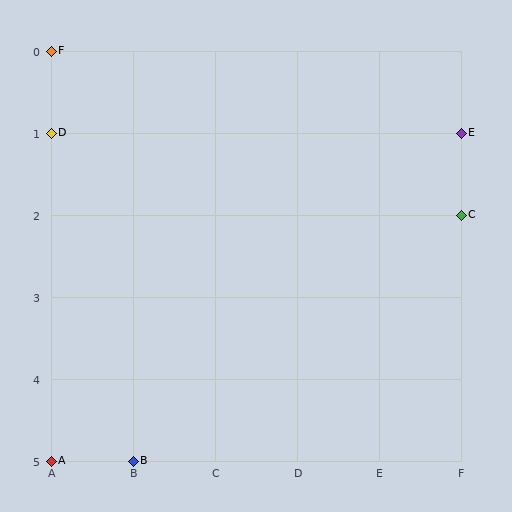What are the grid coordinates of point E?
Point E is at grid coordinates (F, 1).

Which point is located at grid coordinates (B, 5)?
Point B is at (B, 5).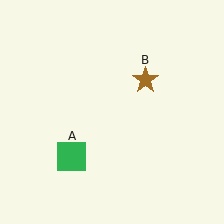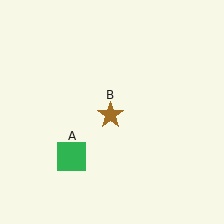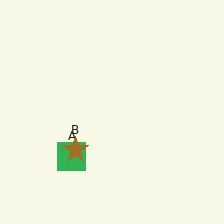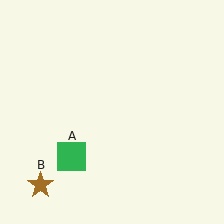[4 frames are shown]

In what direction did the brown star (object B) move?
The brown star (object B) moved down and to the left.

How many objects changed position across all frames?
1 object changed position: brown star (object B).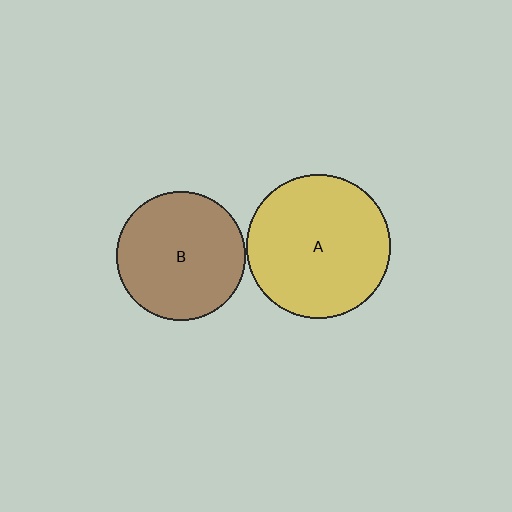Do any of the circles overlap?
No, none of the circles overlap.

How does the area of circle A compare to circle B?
Approximately 1.3 times.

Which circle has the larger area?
Circle A (yellow).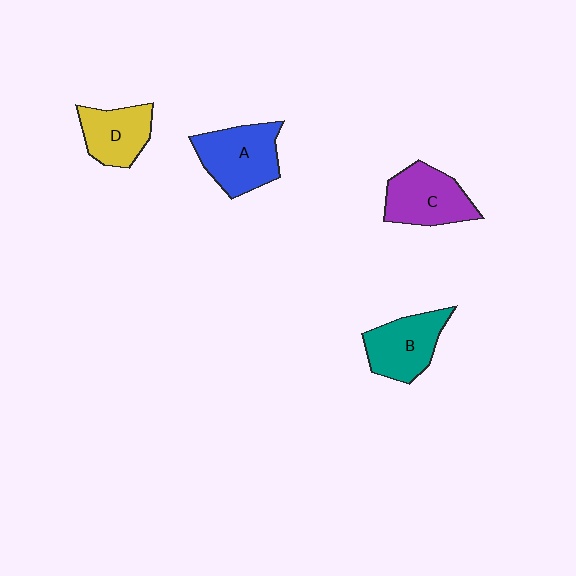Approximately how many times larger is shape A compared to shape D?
Approximately 1.3 times.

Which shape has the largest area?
Shape A (blue).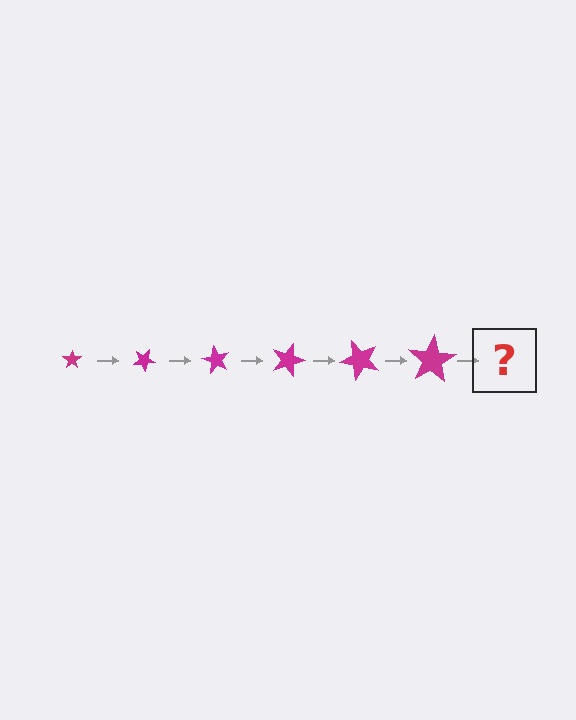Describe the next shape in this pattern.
It should be a star, larger than the previous one and rotated 180 degrees from the start.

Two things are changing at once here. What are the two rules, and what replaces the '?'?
The two rules are that the star grows larger each step and it rotates 30 degrees each step. The '?' should be a star, larger than the previous one and rotated 180 degrees from the start.